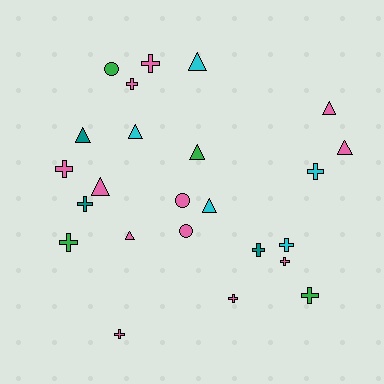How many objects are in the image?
There are 24 objects.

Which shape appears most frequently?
Cross, with 12 objects.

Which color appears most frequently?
Pink, with 12 objects.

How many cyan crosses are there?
There are 2 cyan crosses.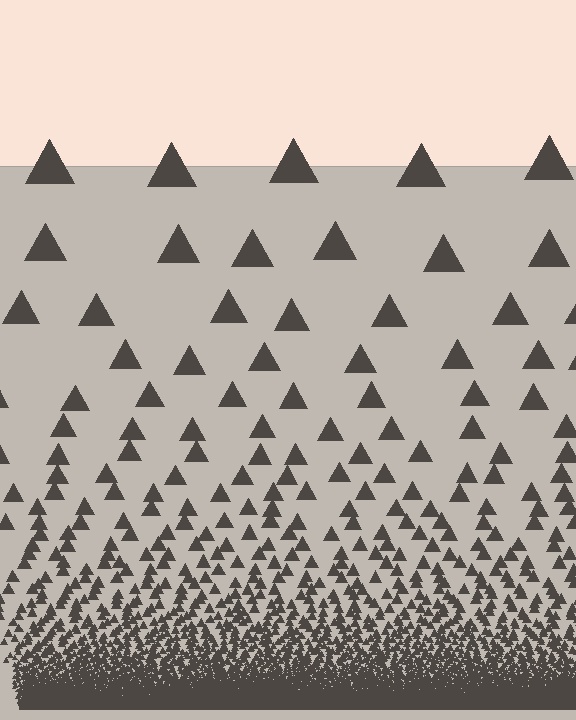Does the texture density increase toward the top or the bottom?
Density increases toward the bottom.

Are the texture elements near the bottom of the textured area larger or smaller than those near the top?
Smaller. The gradient is inverted — elements near the bottom are smaller and denser.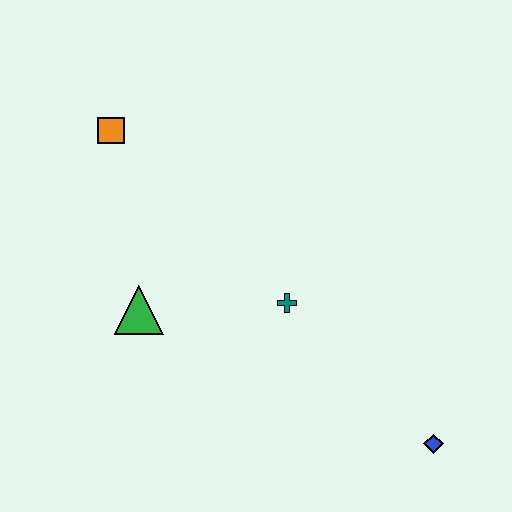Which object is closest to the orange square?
The green triangle is closest to the orange square.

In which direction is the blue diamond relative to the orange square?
The blue diamond is to the right of the orange square.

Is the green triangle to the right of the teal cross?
No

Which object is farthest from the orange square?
The blue diamond is farthest from the orange square.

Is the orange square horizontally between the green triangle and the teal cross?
No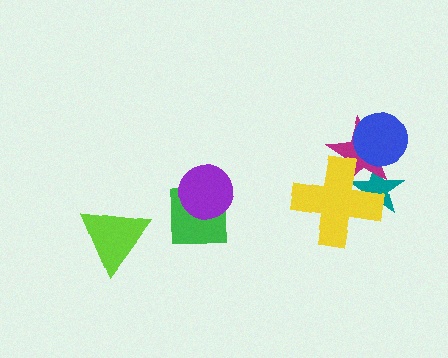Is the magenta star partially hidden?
Yes, it is partially covered by another shape.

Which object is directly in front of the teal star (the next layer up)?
The magenta star is directly in front of the teal star.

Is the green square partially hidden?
Yes, it is partially covered by another shape.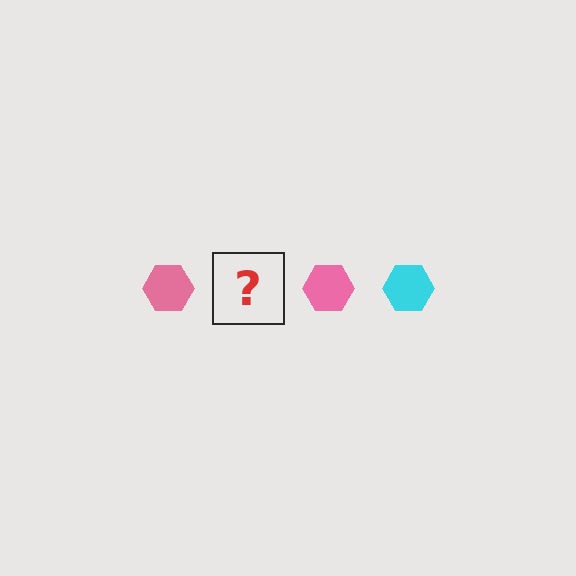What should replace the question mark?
The question mark should be replaced with a cyan hexagon.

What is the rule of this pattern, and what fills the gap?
The rule is that the pattern cycles through pink, cyan hexagons. The gap should be filled with a cyan hexagon.